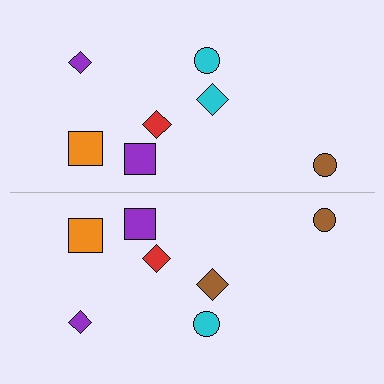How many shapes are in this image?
There are 14 shapes in this image.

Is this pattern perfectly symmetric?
No, the pattern is not perfectly symmetric. The brown diamond on the bottom side breaks the symmetry — its mirror counterpart is cyan.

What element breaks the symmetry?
The brown diamond on the bottom side breaks the symmetry — its mirror counterpart is cyan.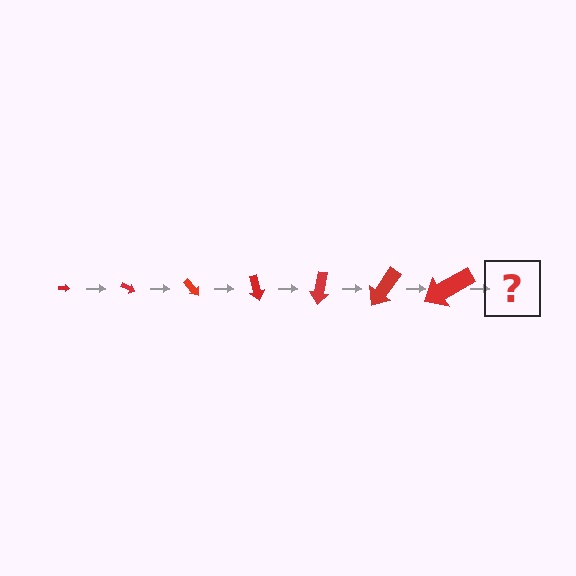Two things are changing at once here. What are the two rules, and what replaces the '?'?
The two rules are that the arrow grows larger each step and it rotates 25 degrees each step. The '?' should be an arrow, larger than the previous one and rotated 175 degrees from the start.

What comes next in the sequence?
The next element should be an arrow, larger than the previous one and rotated 175 degrees from the start.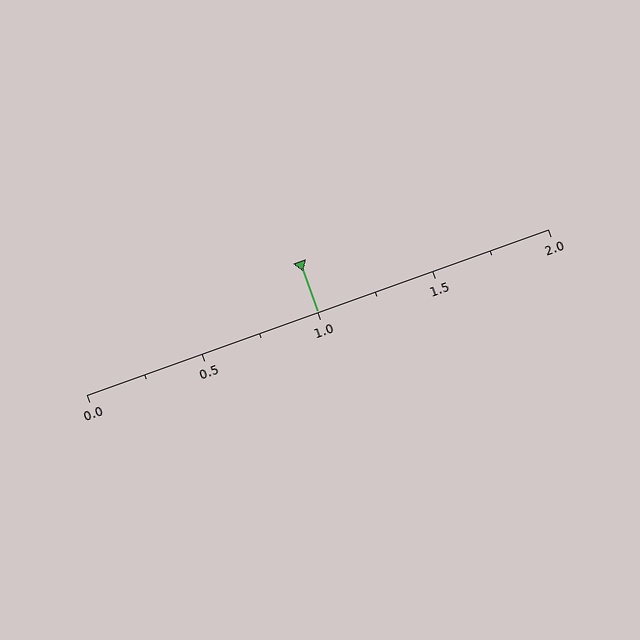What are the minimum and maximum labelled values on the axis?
The axis runs from 0.0 to 2.0.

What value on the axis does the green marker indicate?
The marker indicates approximately 1.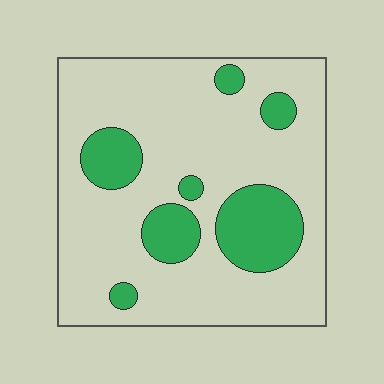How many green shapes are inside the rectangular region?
7.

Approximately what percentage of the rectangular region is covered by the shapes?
Approximately 20%.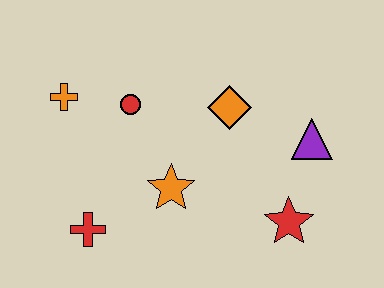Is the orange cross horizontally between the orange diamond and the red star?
No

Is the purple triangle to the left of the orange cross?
No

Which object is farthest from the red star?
The orange cross is farthest from the red star.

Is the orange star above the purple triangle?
No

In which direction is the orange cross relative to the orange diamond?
The orange cross is to the left of the orange diamond.